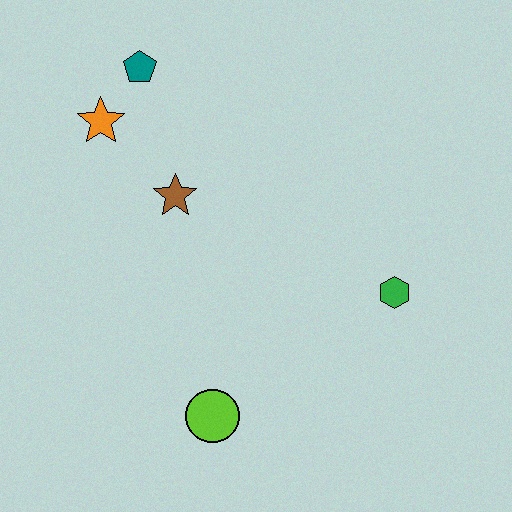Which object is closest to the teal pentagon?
The orange star is closest to the teal pentagon.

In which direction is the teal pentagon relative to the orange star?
The teal pentagon is above the orange star.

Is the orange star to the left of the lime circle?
Yes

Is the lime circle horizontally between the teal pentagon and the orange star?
No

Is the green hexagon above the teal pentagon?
No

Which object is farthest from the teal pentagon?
The lime circle is farthest from the teal pentagon.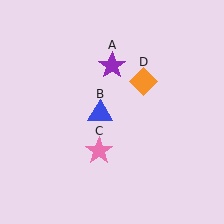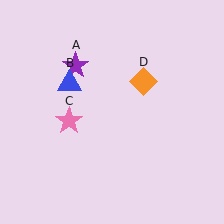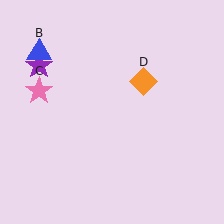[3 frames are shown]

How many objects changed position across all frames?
3 objects changed position: purple star (object A), blue triangle (object B), pink star (object C).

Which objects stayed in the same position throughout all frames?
Orange diamond (object D) remained stationary.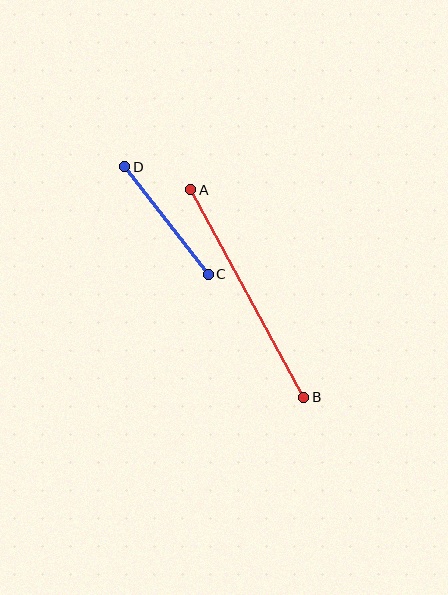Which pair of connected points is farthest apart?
Points A and B are farthest apart.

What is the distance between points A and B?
The distance is approximately 236 pixels.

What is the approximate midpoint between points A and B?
The midpoint is at approximately (247, 293) pixels.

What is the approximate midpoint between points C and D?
The midpoint is at approximately (167, 220) pixels.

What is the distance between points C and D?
The distance is approximately 136 pixels.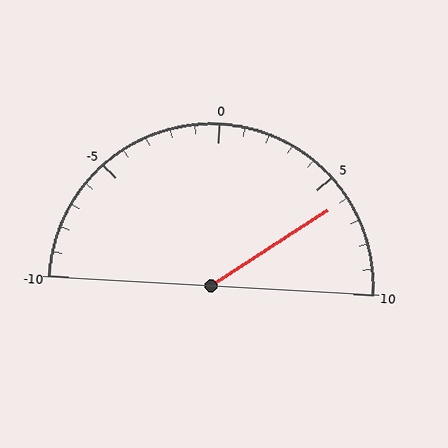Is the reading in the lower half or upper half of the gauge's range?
The reading is in the upper half of the range (-10 to 10).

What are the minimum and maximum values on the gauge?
The gauge ranges from -10 to 10.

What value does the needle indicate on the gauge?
The needle indicates approximately 6.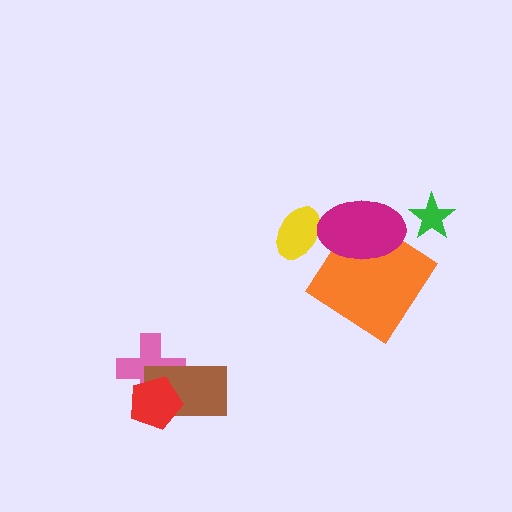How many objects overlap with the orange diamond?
1 object overlaps with the orange diamond.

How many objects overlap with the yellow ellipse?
1 object overlaps with the yellow ellipse.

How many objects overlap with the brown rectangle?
2 objects overlap with the brown rectangle.